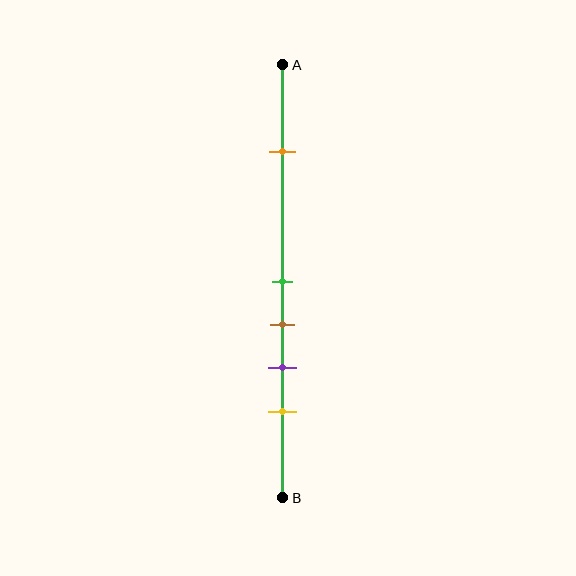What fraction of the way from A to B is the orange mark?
The orange mark is approximately 20% (0.2) of the way from A to B.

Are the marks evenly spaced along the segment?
No, the marks are not evenly spaced.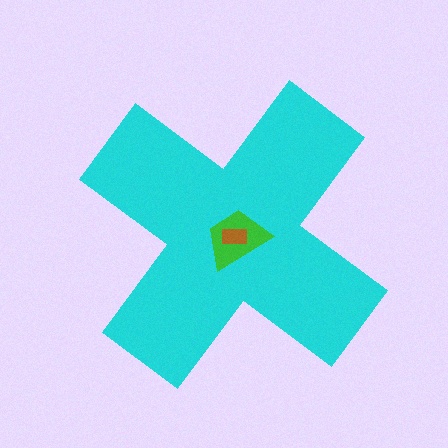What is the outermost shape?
The cyan cross.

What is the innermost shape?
The brown rectangle.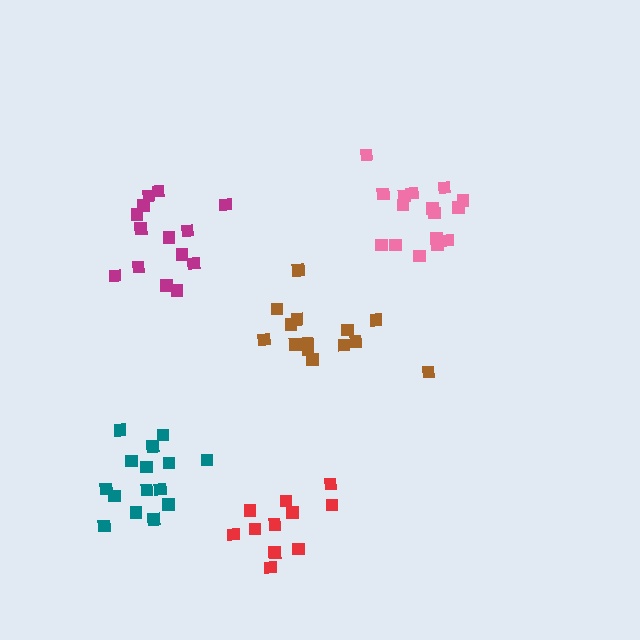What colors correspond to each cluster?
The clusters are colored: brown, pink, red, teal, magenta.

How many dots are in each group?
Group 1: 14 dots, Group 2: 16 dots, Group 3: 11 dots, Group 4: 15 dots, Group 5: 14 dots (70 total).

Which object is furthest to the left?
The teal cluster is leftmost.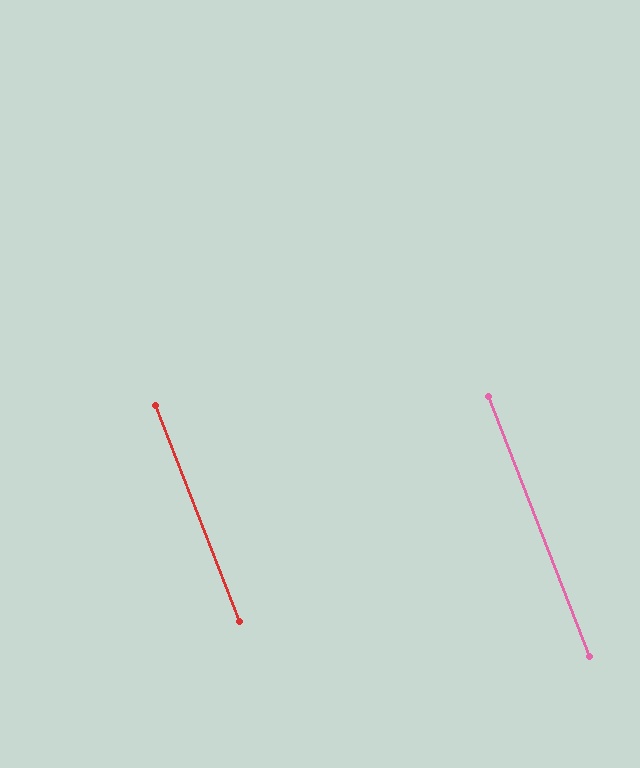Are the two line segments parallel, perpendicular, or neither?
Parallel — their directions differ by only 0.2°.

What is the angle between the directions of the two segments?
Approximately 0 degrees.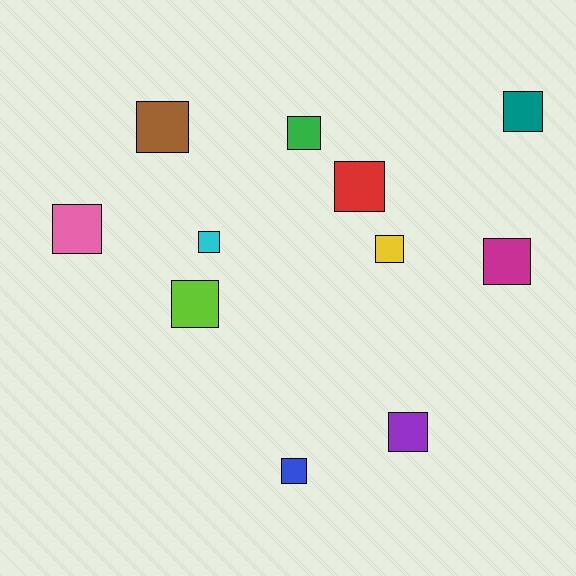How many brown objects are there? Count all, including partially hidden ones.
There is 1 brown object.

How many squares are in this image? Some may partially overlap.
There are 11 squares.